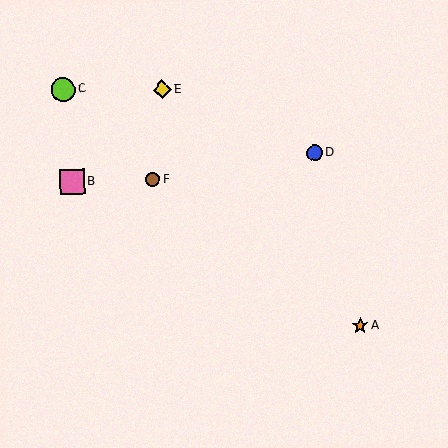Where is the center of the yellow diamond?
The center of the yellow diamond is at (162, 89).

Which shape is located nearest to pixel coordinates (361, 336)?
The orange star (labeled A) at (360, 325) is nearest to that location.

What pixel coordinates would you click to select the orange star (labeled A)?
Click at (360, 325) to select the orange star A.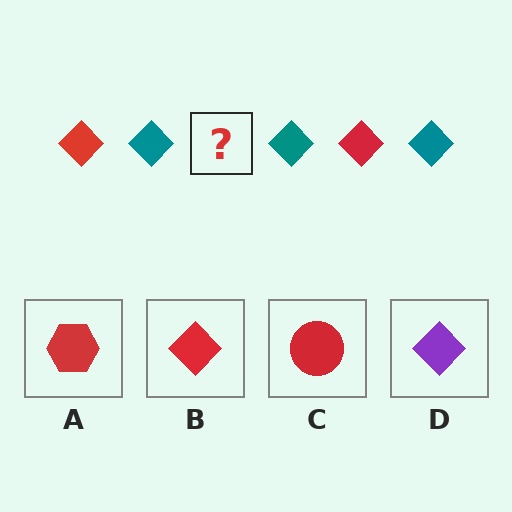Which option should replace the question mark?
Option B.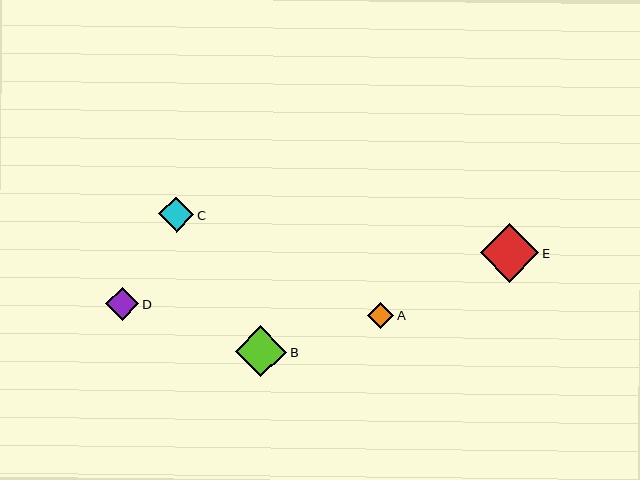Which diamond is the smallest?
Diamond A is the smallest with a size of approximately 27 pixels.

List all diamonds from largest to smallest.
From largest to smallest: E, B, C, D, A.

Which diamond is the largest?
Diamond E is the largest with a size of approximately 58 pixels.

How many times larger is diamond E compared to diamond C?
Diamond E is approximately 1.7 times the size of diamond C.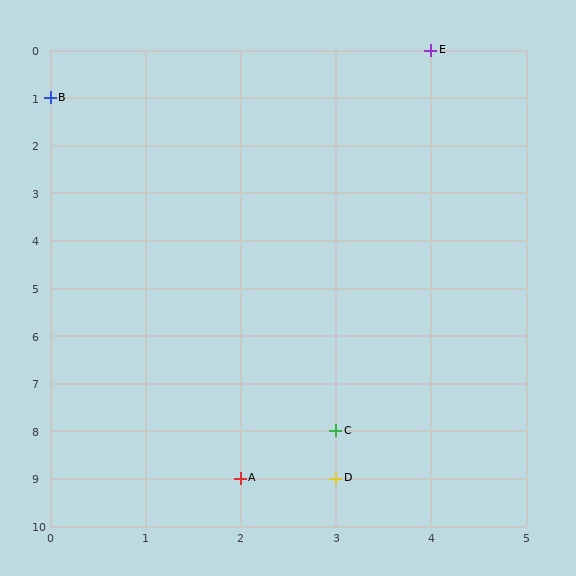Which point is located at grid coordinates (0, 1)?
Point B is at (0, 1).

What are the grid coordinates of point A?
Point A is at grid coordinates (2, 9).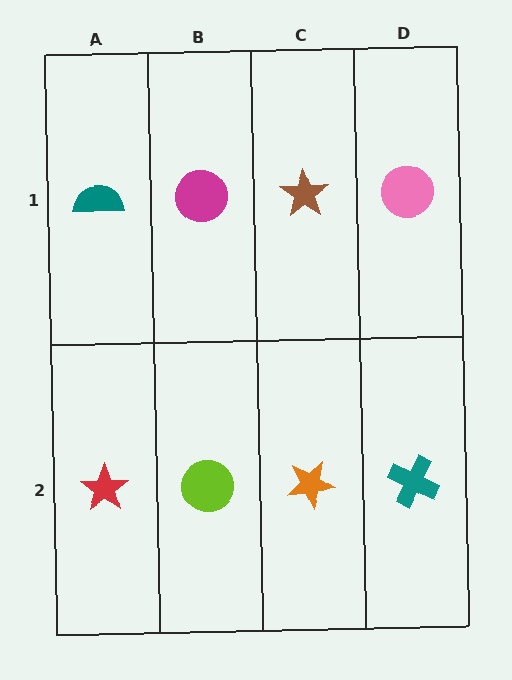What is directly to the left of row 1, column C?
A magenta circle.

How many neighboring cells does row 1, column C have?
3.